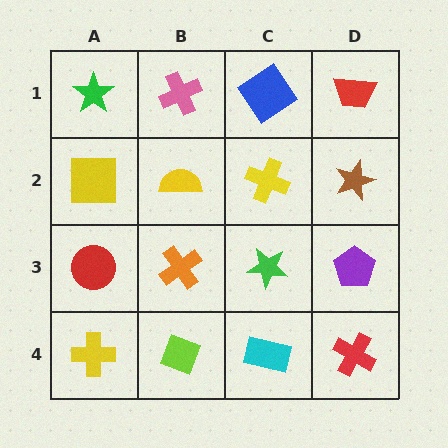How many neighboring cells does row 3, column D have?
3.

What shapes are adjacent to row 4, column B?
An orange cross (row 3, column B), a yellow cross (row 4, column A), a cyan rectangle (row 4, column C).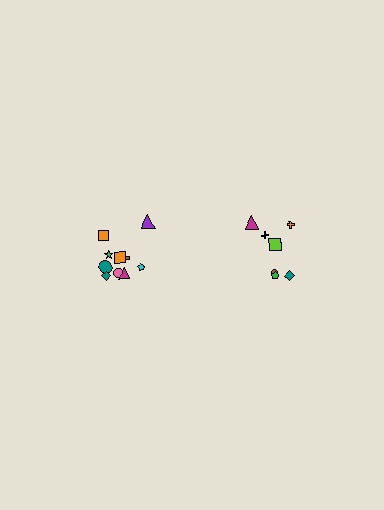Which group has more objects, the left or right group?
The left group.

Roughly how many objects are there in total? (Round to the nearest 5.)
Roughly 15 objects in total.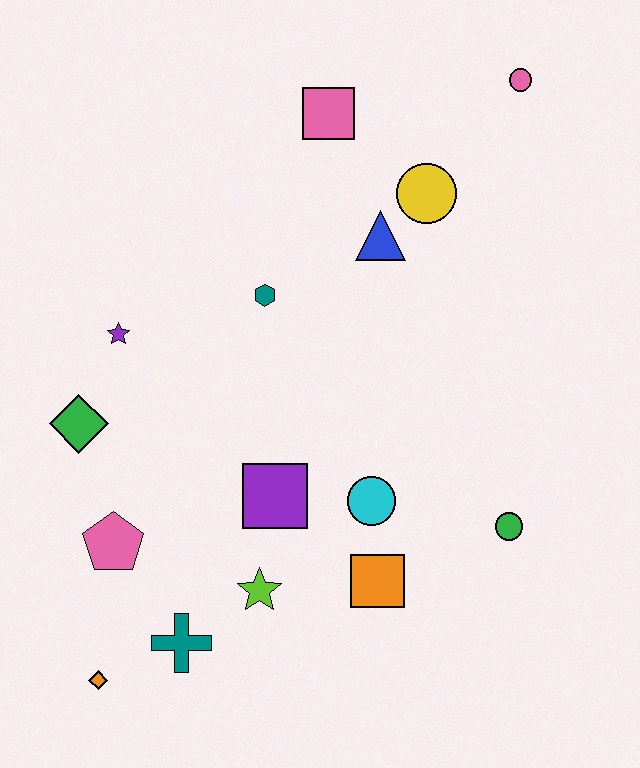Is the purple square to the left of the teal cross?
No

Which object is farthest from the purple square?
The pink circle is farthest from the purple square.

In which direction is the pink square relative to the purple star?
The pink square is above the purple star.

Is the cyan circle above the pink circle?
No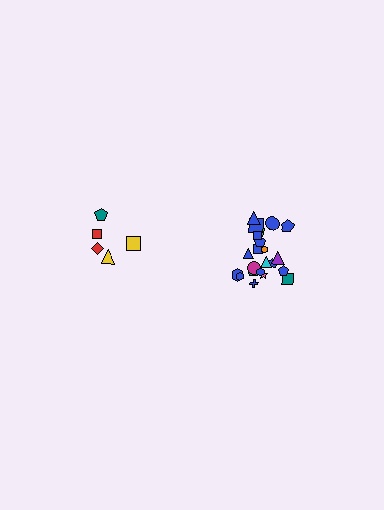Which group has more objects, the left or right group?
The right group.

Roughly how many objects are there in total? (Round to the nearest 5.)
Roughly 25 objects in total.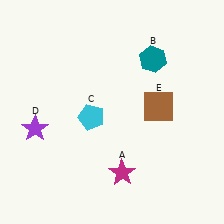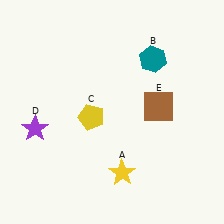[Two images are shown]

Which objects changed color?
A changed from magenta to yellow. C changed from cyan to yellow.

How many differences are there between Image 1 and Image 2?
There are 2 differences between the two images.